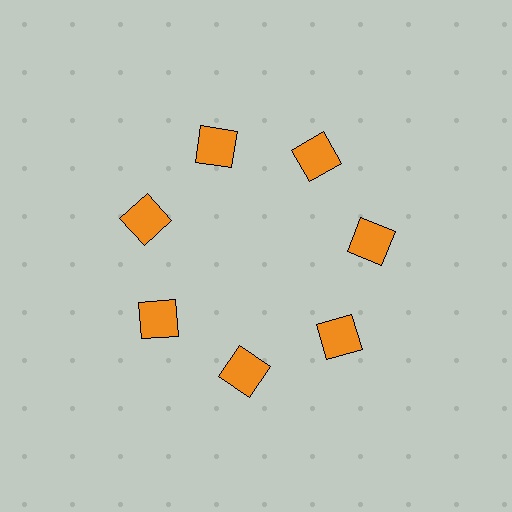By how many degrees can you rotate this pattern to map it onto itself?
The pattern maps onto itself every 51 degrees of rotation.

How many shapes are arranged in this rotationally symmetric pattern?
There are 7 shapes, arranged in 7 groups of 1.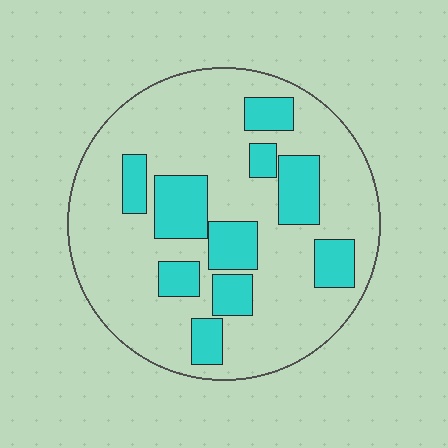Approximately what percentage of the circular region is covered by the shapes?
Approximately 25%.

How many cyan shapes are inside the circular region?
10.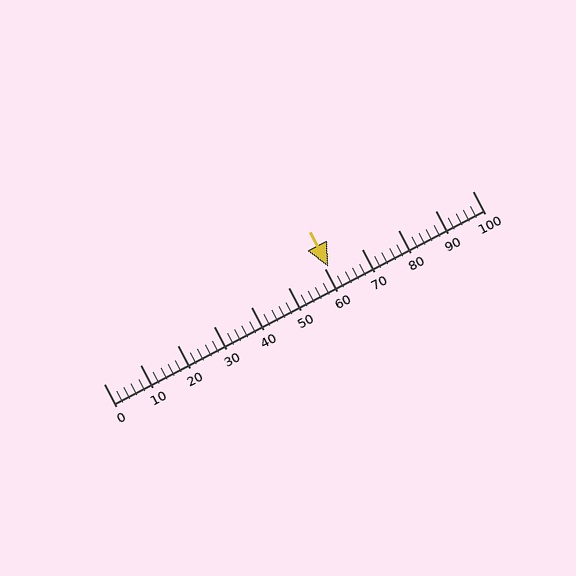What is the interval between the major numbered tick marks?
The major tick marks are spaced 10 units apart.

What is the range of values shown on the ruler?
The ruler shows values from 0 to 100.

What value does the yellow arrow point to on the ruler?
The yellow arrow points to approximately 61.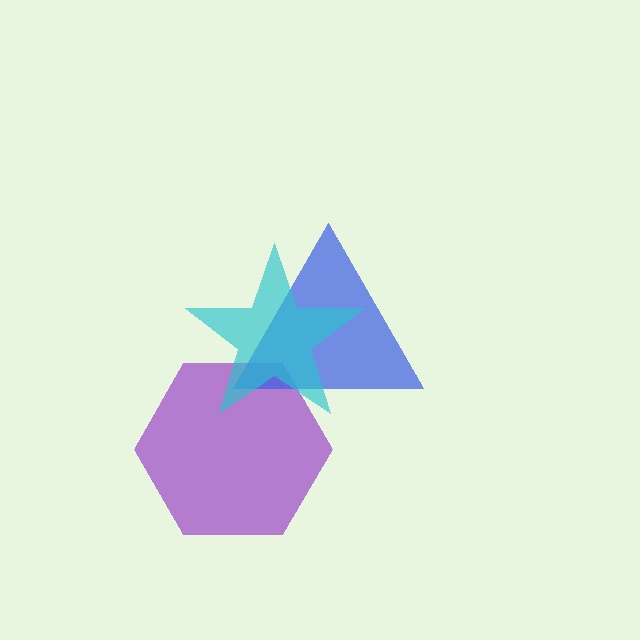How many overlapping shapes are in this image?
There are 3 overlapping shapes in the image.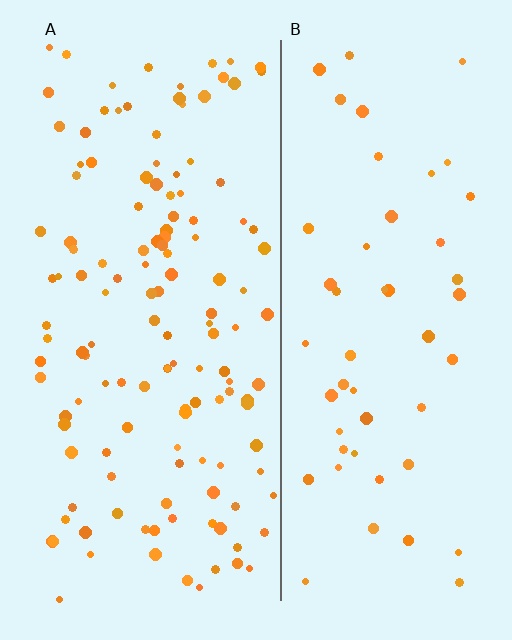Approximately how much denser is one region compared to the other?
Approximately 2.6× — region A over region B.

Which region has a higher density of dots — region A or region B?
A (the left).